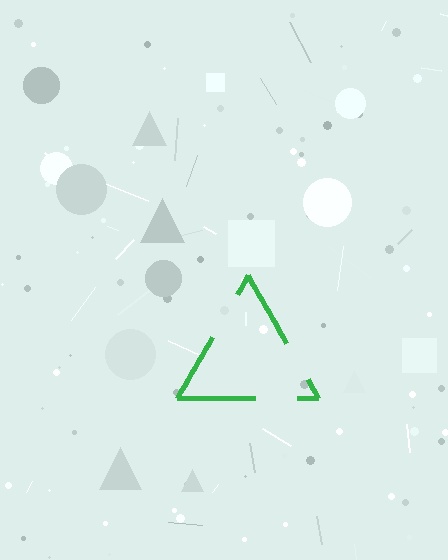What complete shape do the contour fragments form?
The contour fragments form a triangle.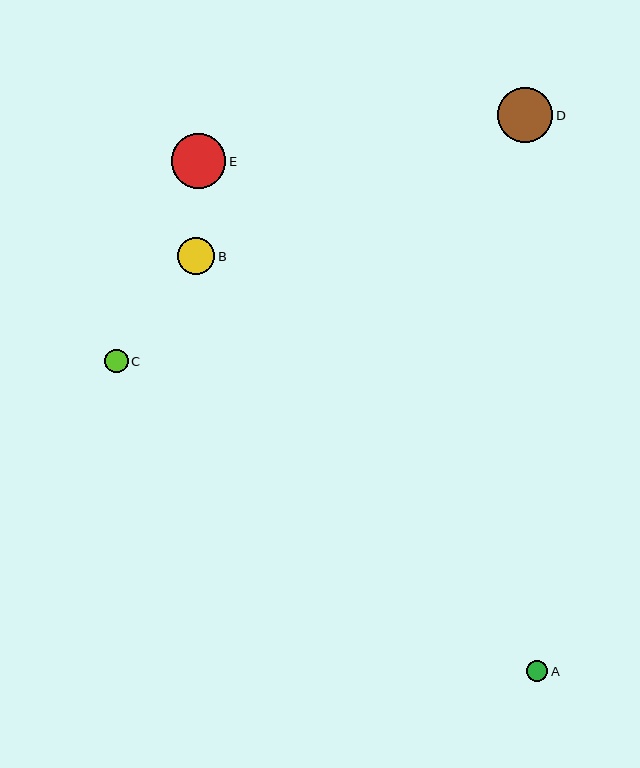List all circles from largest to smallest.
From largest to smallest: D, E, B, C, A.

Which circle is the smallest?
Circle A is the smallest with a size of approximately 21 pixels.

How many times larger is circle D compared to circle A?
Circle D is approximately 2.6 times the size of circle A.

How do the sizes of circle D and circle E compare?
Circle D and circle E are approximately the same size.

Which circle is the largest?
Circle D is the largest with a size of approximately 55 pixels.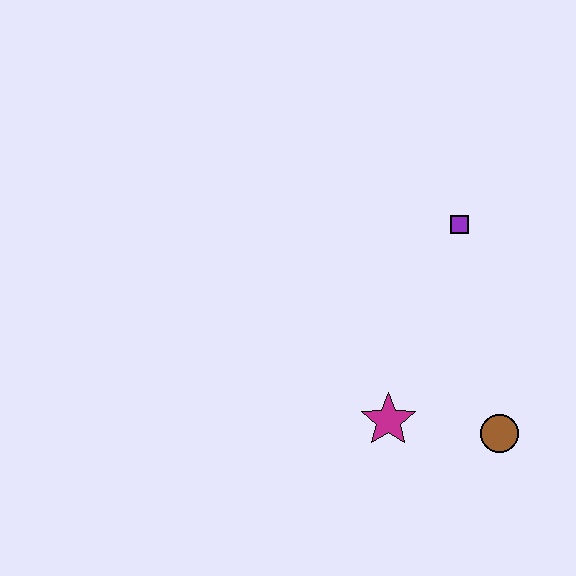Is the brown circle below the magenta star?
Yes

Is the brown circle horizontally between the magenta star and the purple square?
No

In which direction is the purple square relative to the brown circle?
The purple square is above the brown circle.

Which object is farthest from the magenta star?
The purple square is farthest from the magenta star.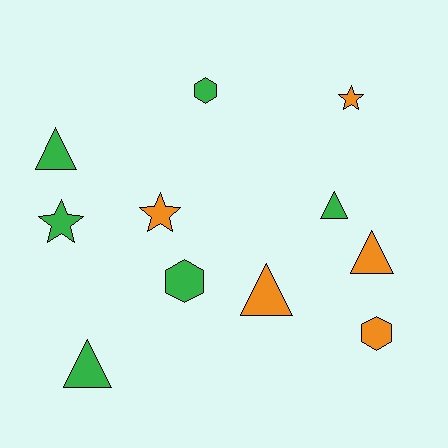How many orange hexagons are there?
There is 1 orange hexagon.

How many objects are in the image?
There are 11 objects.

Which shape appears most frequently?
Triangle, with 5 objects.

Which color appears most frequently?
Green, with 6 objects.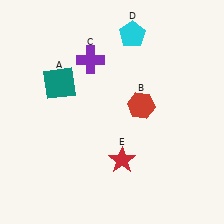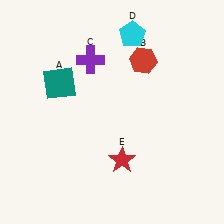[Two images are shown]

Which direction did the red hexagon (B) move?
The red hexagon (B) moved up.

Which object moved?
The red hexagon (B) moved up.